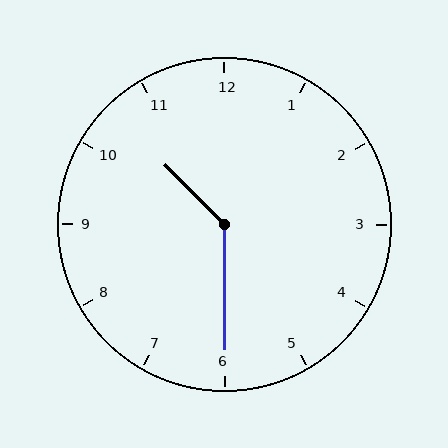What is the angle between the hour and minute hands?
Approximately 135 degrees.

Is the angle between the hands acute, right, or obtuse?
It is obtuse.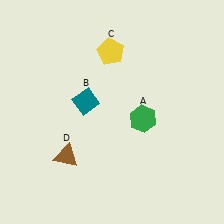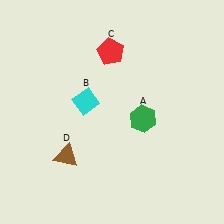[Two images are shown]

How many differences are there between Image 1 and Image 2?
There are 2 differences between the two images.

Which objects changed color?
B changed from teal to cyan. C changed from yellow to red.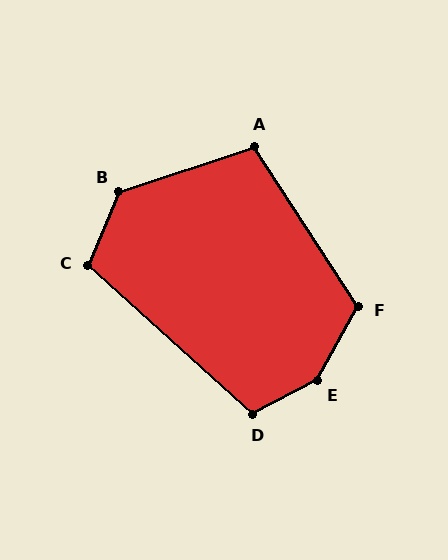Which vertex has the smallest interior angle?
A, at approximately 104 degrees.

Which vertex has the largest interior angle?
E, at approximately 147 degrees.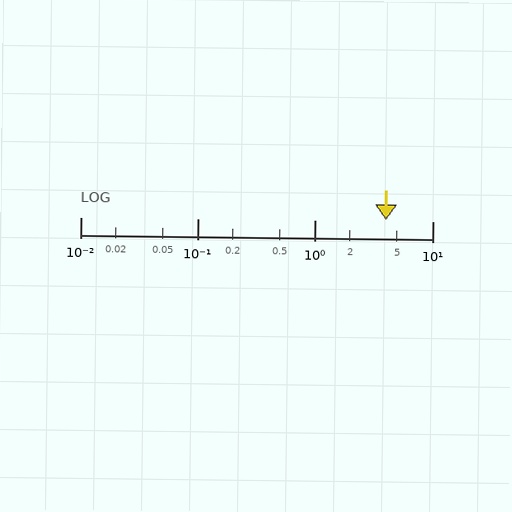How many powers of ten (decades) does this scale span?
The scale spans 3 decades, from 0.01 to 10.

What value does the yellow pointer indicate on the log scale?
The pointer indicates approximately 4.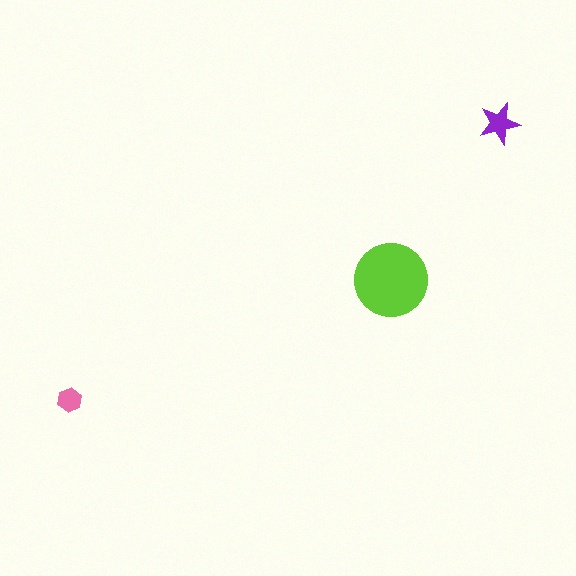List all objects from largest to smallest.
The lime circle, the purple star, the pink hexagon.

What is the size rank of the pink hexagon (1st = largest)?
3rd.